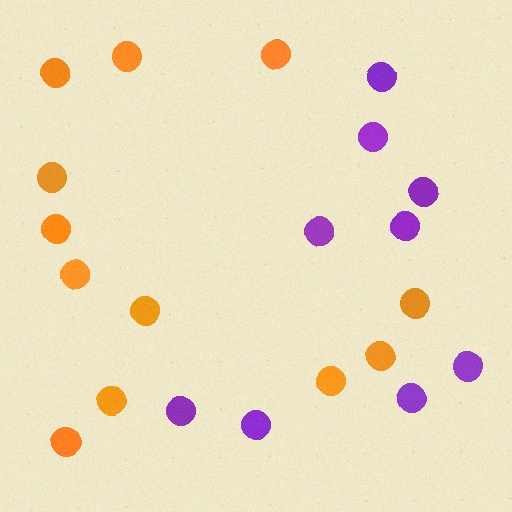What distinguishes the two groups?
There are 2 groups: one group of purple circles (9) and one group of orange circles (12).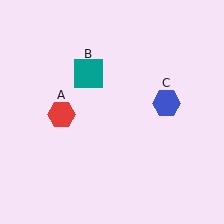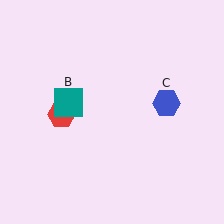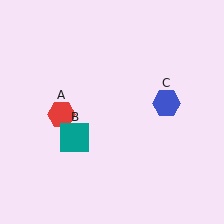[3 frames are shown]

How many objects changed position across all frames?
1 object changed position: teal square (object B).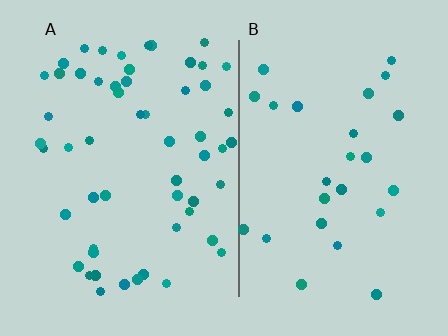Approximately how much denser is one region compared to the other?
Approximately 2.1× — region A over region B.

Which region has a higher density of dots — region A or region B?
A (the left).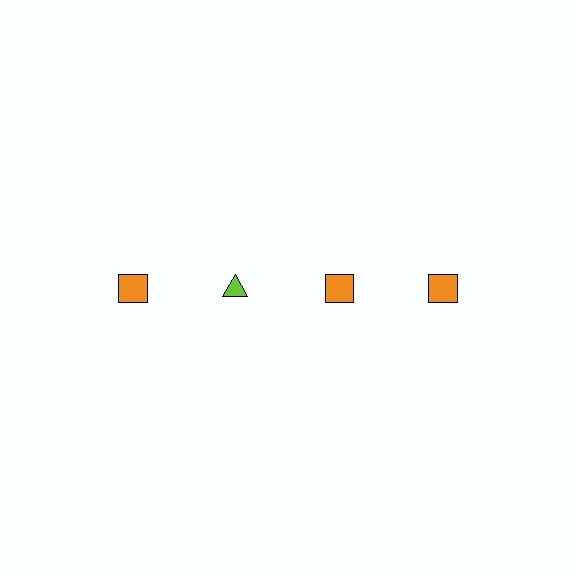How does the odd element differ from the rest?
It differs in both color (lime instead of orange) and shape (triangle instead of square).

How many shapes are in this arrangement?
There are 4 shapes arranged in a grid pattern.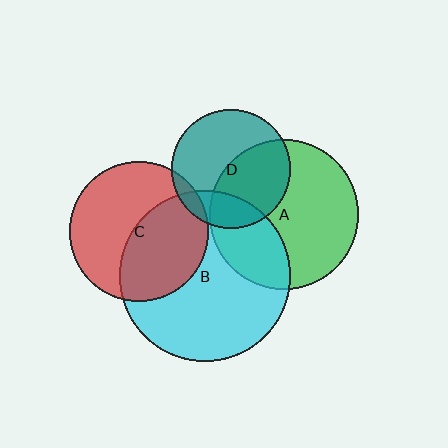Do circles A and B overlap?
Yes.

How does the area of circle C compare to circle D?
Approximately 1.4 times.